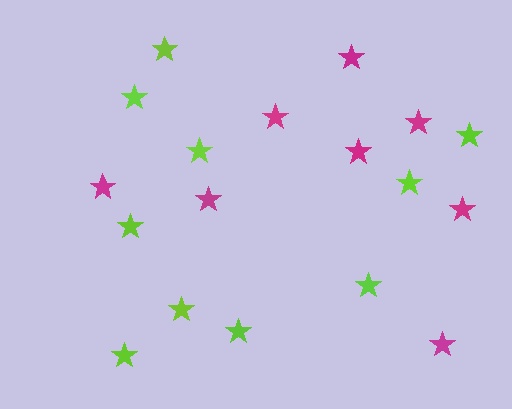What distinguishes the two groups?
There are 2 groups: one group of magenta stars (8) and one group of lime stars (10).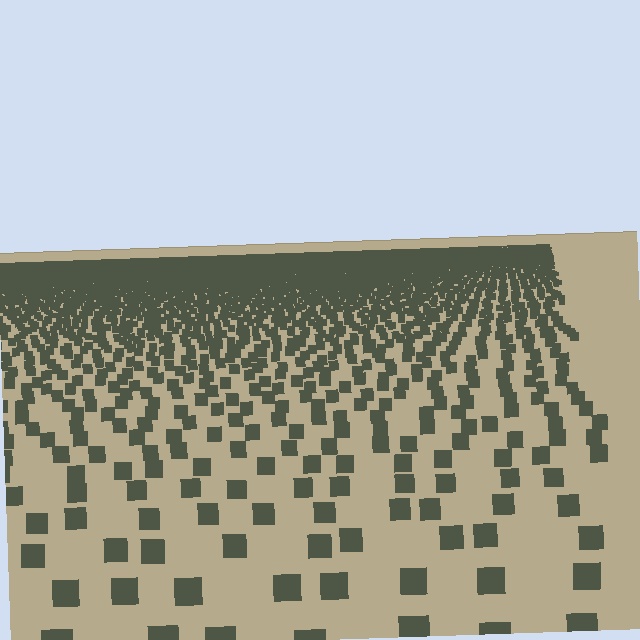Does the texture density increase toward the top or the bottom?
Density increases toward the top.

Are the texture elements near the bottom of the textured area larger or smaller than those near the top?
Larger. Near the bottom, elements are closer to the viewer and appear at a bigger on-screen size.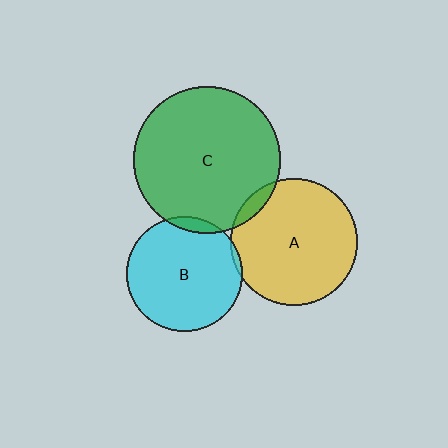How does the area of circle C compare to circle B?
Approximately 1.6 times.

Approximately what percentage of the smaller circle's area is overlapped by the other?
Approximately 5%.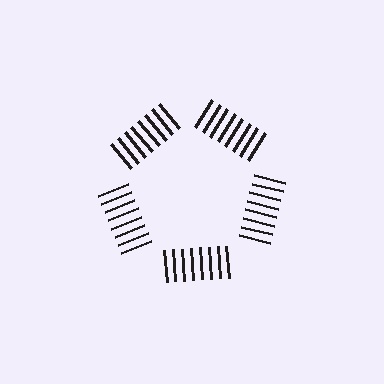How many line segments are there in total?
40 — 8 along each of the 5 edges.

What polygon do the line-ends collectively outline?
An illusory pentagon — the line segments terminate on its edges but no continuous stroke is drawn.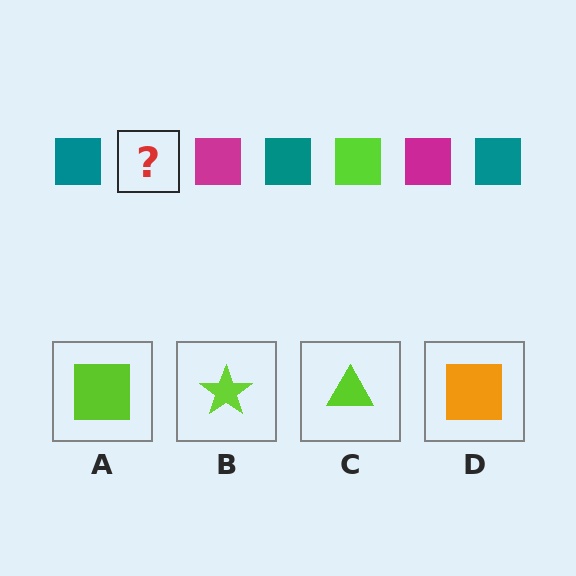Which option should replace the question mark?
Option A.